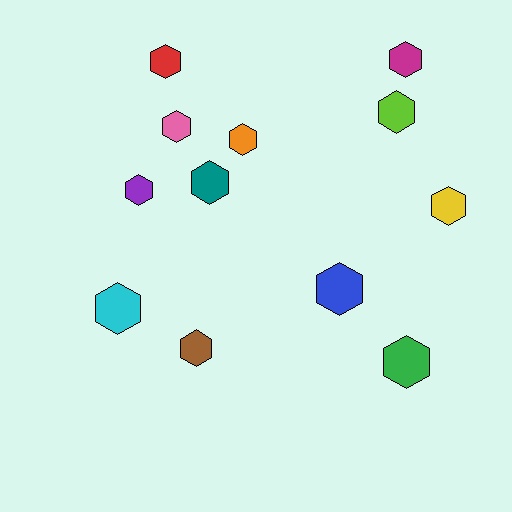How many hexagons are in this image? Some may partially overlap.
There are 12 hexagons.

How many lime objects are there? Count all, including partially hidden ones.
There is 1 lime object.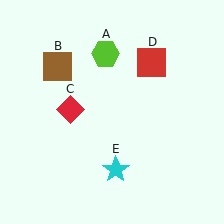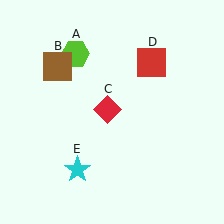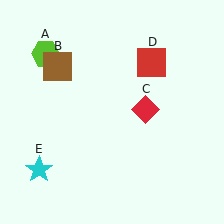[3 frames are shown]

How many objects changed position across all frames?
3 objects changed position: lime hexagon (object A), red diamond (object C), cyan star (object E).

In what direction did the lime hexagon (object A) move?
The lime hexagon (object A) moved left.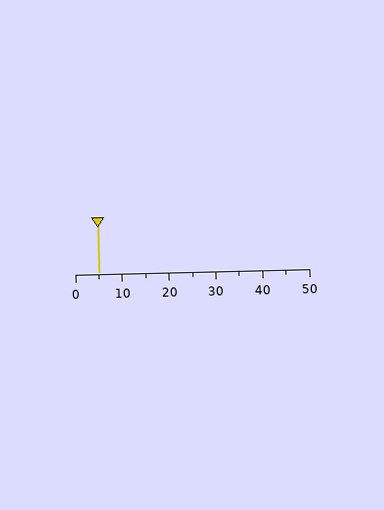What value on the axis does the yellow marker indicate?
The marker indicates approximately 5.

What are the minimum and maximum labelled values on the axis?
The axis runs from 0 to 50.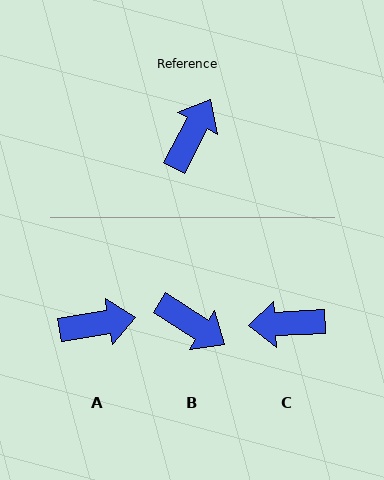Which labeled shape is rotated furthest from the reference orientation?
C, about 121 degrees away.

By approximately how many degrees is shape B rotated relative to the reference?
Approximately 95 degrees clockwise.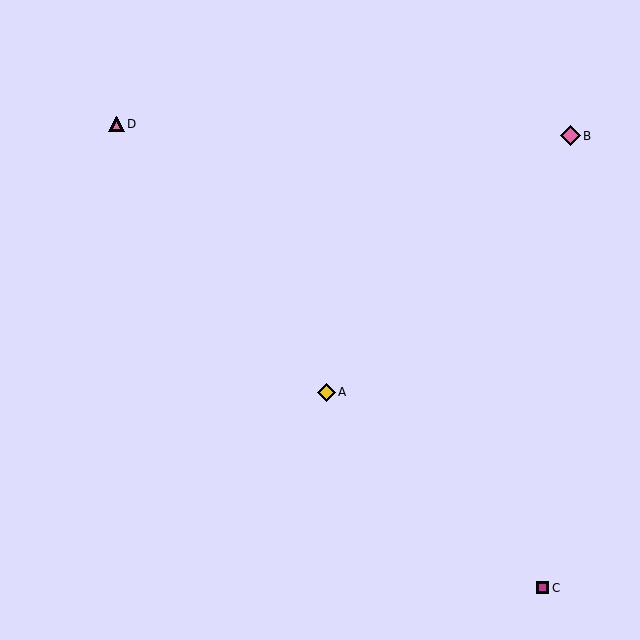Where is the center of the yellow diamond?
The center of the yellow diamond is at (327, 392).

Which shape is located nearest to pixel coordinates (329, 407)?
The yellow diamond (labeled A) at (327, 392) is nearest to that location.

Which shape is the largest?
The pink diamond (labeled B) is the largest.